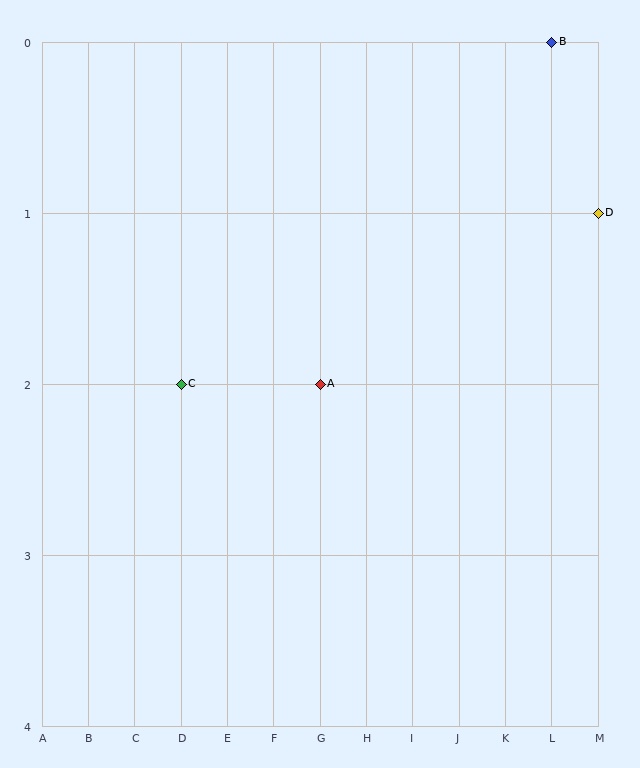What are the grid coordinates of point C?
Point C is at grid coordinates (D, 2).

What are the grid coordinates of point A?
Point A is at grid coordinates (G, 2).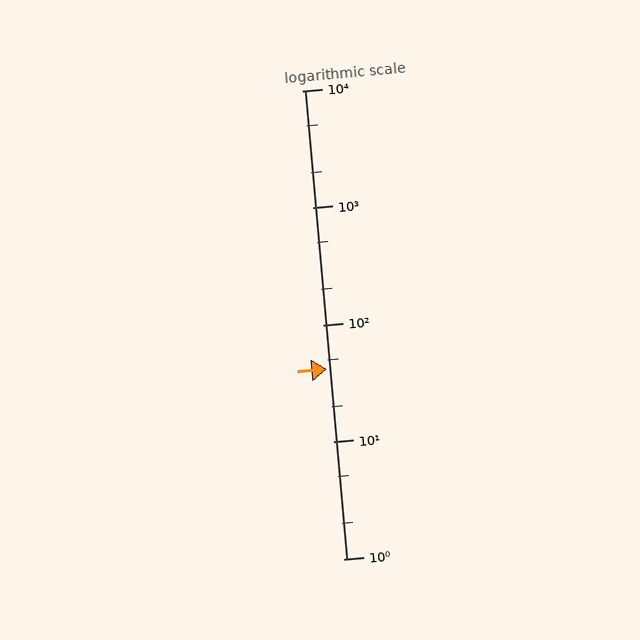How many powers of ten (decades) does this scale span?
The scale spans 4 decades, from 1 to 10000.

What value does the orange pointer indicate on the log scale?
The pointer indicates approximately 42.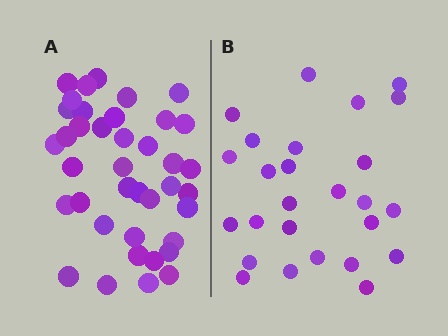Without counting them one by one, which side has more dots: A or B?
Region A (the left region) has more dots.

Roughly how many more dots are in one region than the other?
Region A has approximately 15 more dots than region B.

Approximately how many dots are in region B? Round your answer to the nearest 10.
About 30 dots. (The exact count is 26, which rounds to 30.)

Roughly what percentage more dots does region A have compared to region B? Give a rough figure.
About 50% more.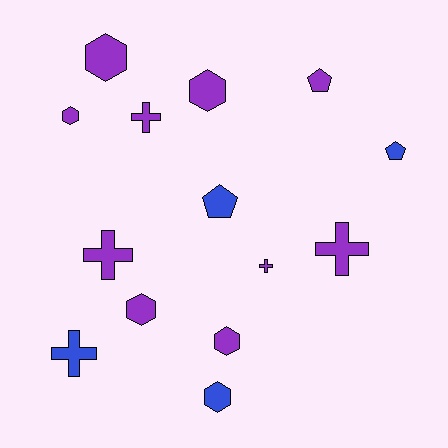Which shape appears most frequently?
Hexagon, with 6 objects.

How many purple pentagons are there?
There is 1 purple pentagon.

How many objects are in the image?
There are 14 objects.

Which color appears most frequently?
Purple, with 10 objects.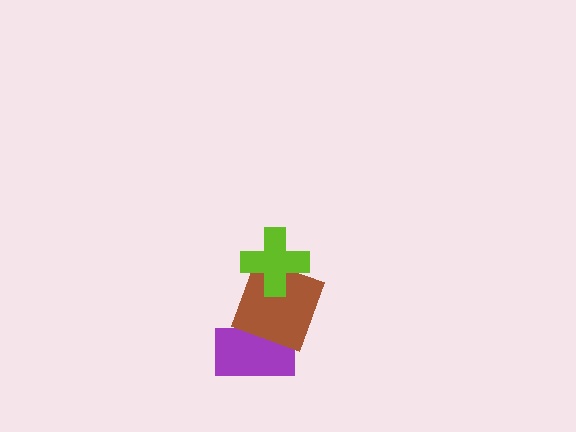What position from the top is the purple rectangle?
The purple rectangle is 3rd from the top.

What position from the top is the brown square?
The brown square is 2nd from the top.